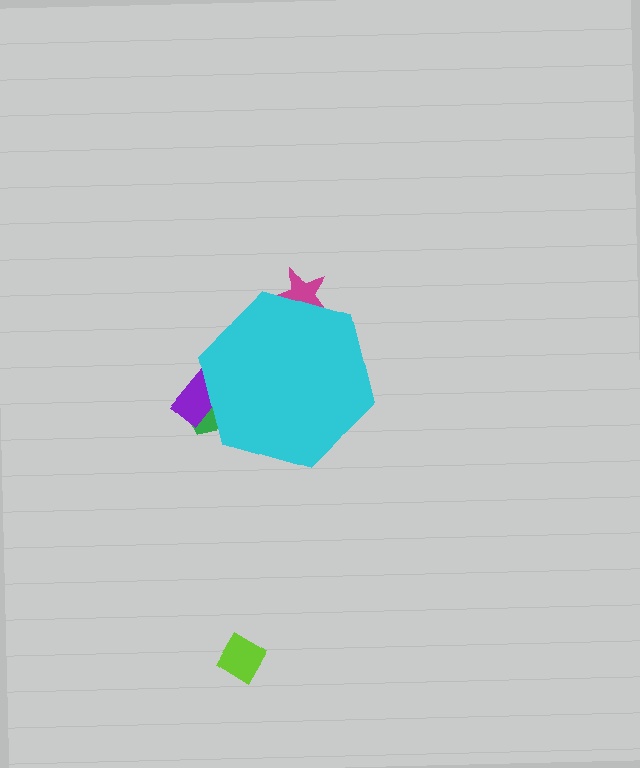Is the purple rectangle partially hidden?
Yes, the purple rectangle is partially hidden behind the cyan hexagon.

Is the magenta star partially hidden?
Yes, the magenta star is partially hidden behind the cyan hexagon.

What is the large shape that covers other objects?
A cyan hexagon.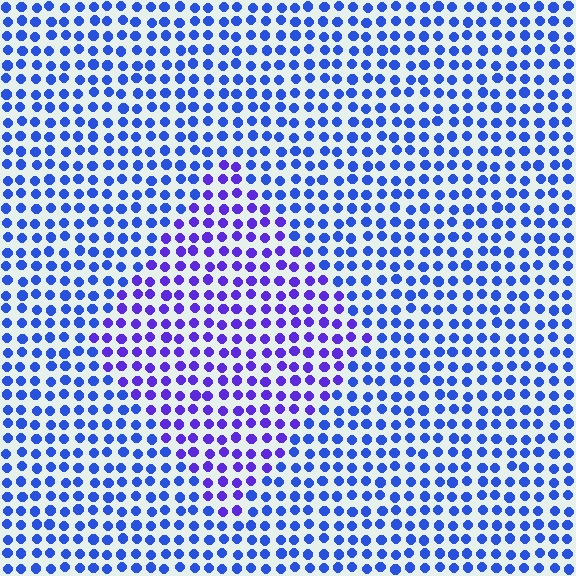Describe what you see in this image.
The image is filled with small blue elements in a uniform arrangement. A diamond-shaped region is visible where the elements are tinted to a slightly different hue, forming a subtle color boundary.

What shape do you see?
I see a diamond.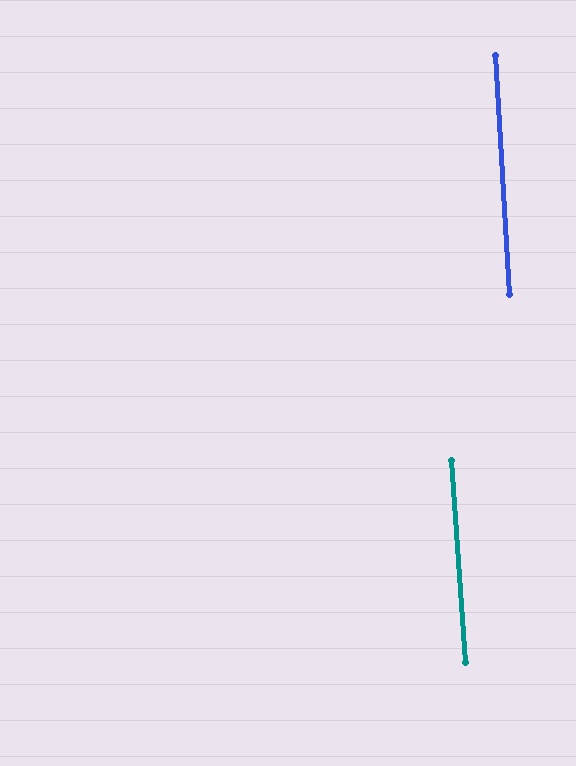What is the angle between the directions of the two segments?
Approximately 1 degree.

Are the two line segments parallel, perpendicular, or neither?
Parallel — their directions differ by only 0.9°.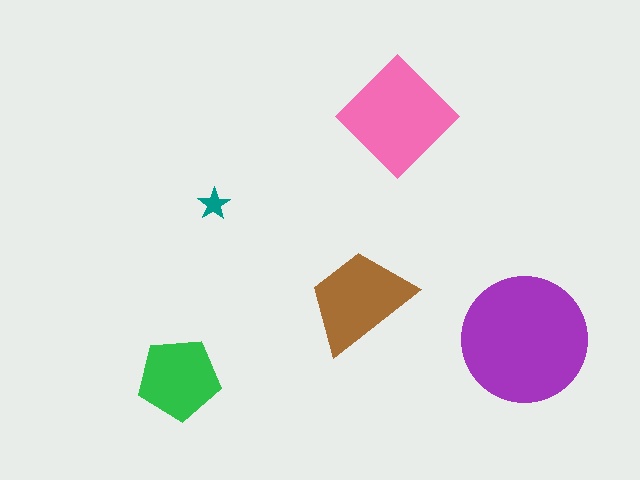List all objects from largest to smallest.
The purple circle, the pink diamond, the brown trapezoid, the green pentagon, the teal star.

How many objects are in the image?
There are 5 objects in the image.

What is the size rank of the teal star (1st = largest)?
5th.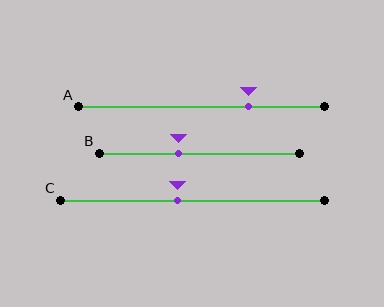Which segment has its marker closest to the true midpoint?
Segment C has its marker closest to the true midpoint.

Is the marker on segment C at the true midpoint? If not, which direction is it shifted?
No, the marker on segment C is shifted to the left by about 5% of the segment length.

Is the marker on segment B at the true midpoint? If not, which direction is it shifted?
No, the marker on segment B is shifted to the left by about 10% of the segment length.